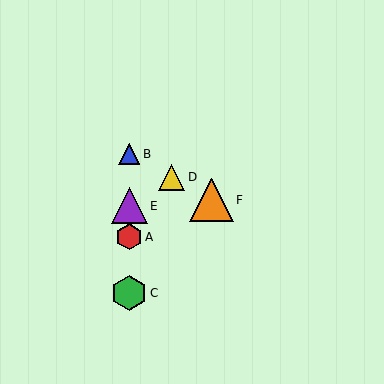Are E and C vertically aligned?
Yes, both are at x≈129.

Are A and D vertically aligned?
No, A is at x≈129 and D is at x≈172.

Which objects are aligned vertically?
Objects A, B, C, E are aligned vertically.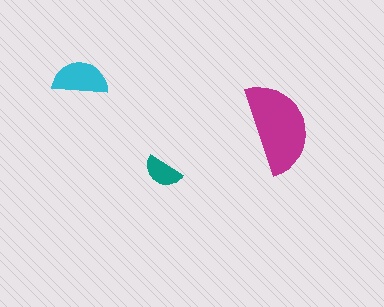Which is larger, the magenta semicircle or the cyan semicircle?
The magenta one.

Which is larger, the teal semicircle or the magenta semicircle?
The magenta one.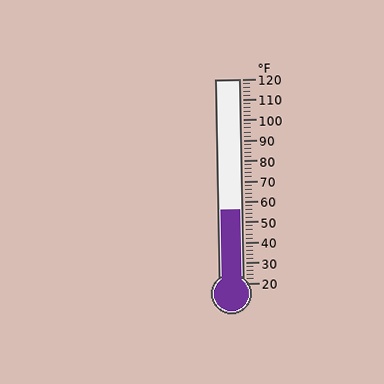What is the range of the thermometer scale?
The thermometer scale ranges from 20°F to 120°F.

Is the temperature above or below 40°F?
The temperature is above 40°F.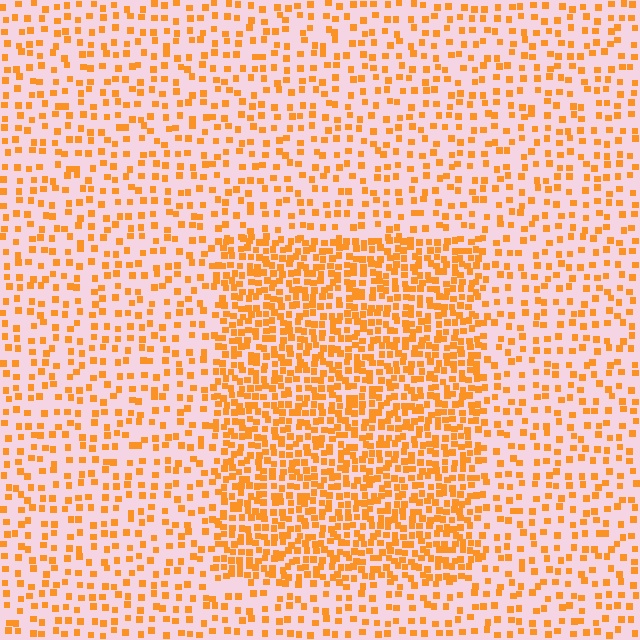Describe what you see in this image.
The image contains small orange elements arranged at two different densities. A rectangle-shaped region is visible where the elements are more densely packed than the surrounding area.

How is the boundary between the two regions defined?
The boundary is defined by a change in element density (approximately 2.3x ratio). All elements are the same color, size, and shape.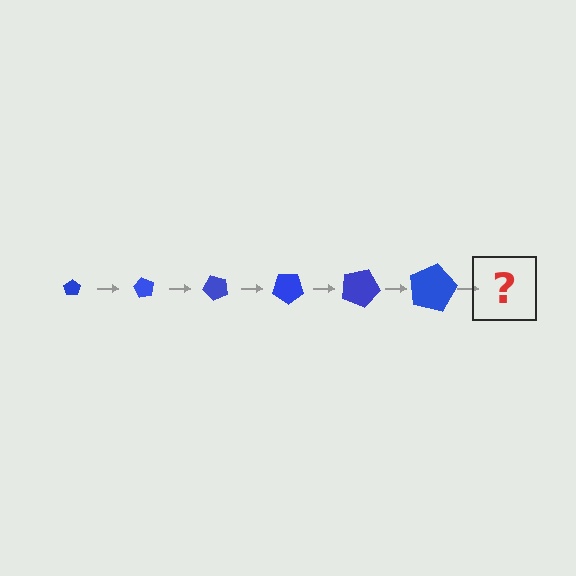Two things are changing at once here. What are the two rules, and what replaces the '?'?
The two rules are that the pentagon grows larger each step and it rotates 60 degrees each step. The '?' should be a pentagon, larger than the previous one and rotated 360 degrees from the start.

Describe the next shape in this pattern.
It should be a pentagon, larger than the previous one and rotated 360 degrees from the start.